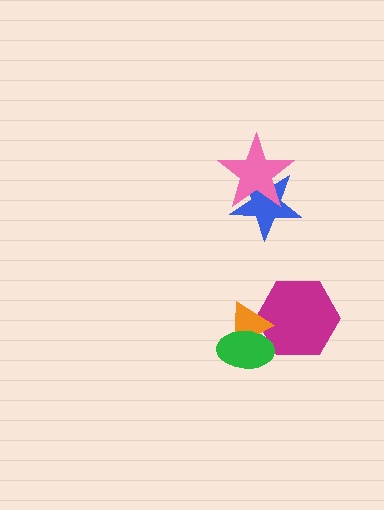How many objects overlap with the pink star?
1 object overlaps with the pink star.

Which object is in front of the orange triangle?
The green ellipse is in front of the orange triangle.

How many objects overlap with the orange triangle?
2 objects overlap with the orange triangle.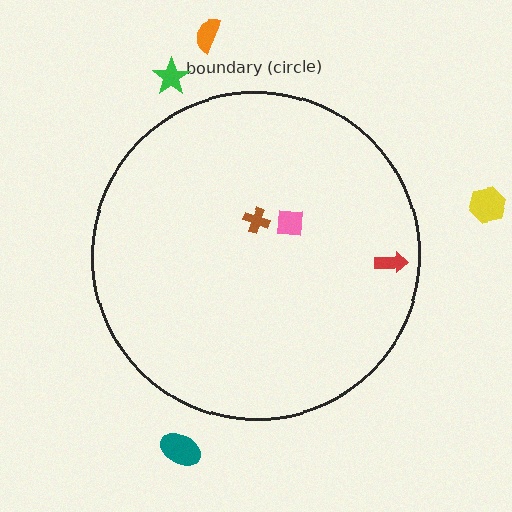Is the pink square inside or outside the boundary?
Inside.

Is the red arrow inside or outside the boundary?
Inside.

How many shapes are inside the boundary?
3 inside, 4 outside.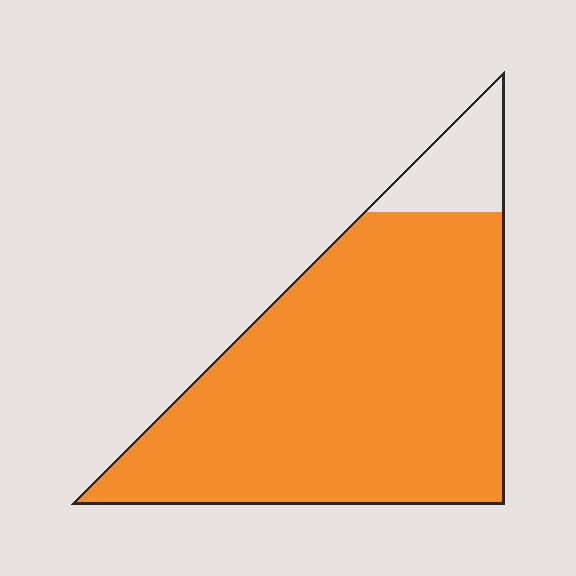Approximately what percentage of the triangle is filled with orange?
Approximately 90%.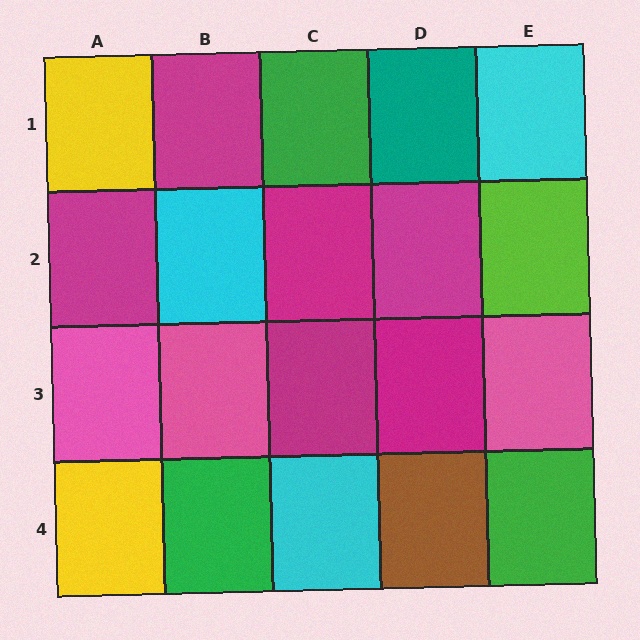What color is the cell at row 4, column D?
Brown.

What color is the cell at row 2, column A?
Magenta.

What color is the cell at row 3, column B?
Pink.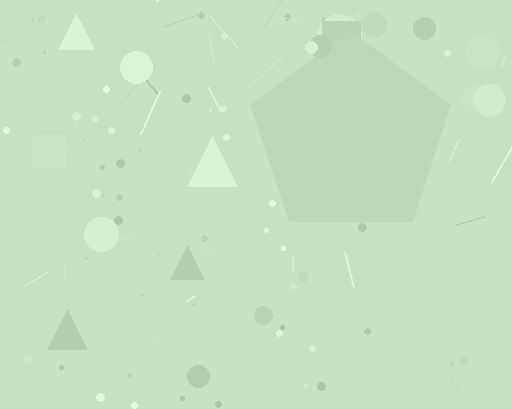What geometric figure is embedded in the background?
A pentagon is embedded in the background.